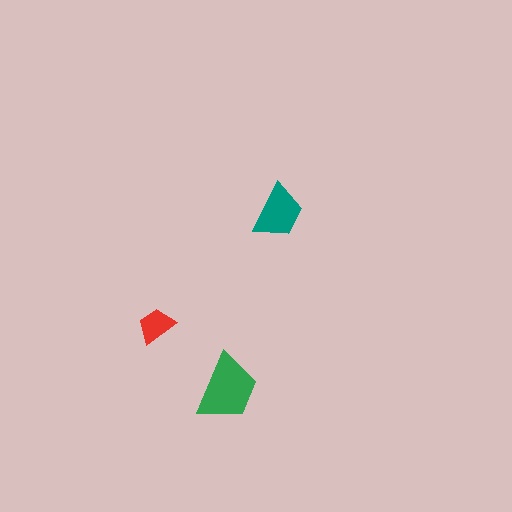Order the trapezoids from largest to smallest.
the green one, the teal one, the red one.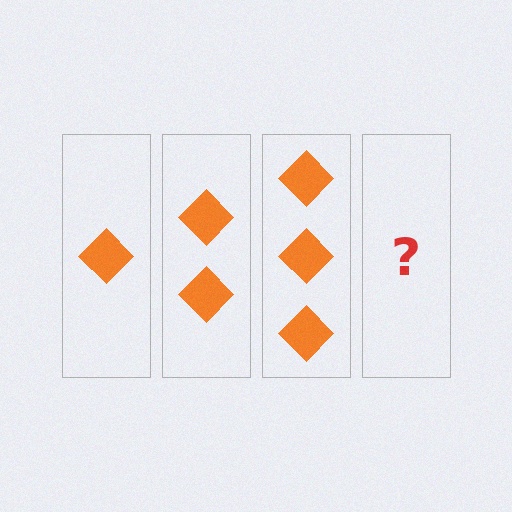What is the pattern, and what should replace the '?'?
The pattern is that each step adds one more diamond. The '?' should be 4 diamonds.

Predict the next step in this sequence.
The next step is 4 diamonds.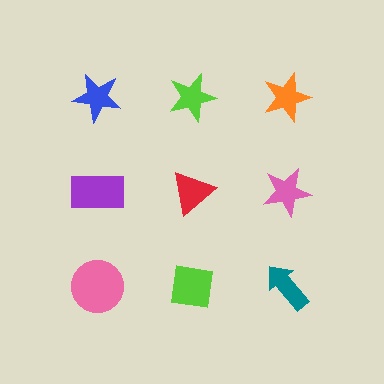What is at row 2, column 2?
A red triangle.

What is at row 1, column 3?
An orange star.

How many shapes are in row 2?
3 shapes.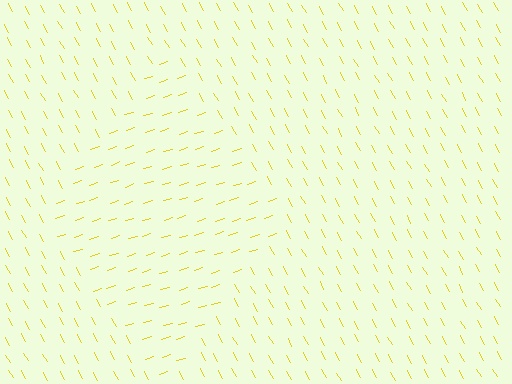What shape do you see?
I see a diamond.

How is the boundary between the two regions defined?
The boundary is defined purely by a change in line orientation (approximately 79 degrees difference). All lines are the same color and thickness.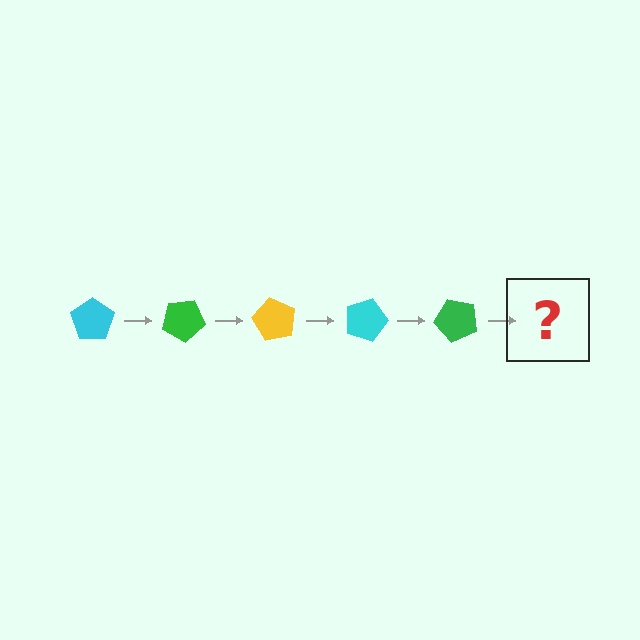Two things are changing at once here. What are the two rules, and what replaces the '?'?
The two rules are that it rotates 30 degrees each step and the color cycles through cyan, green, and yellow. The '?' should be a yellow pentagon, rotated 150 degrees from the start.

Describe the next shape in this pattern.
It should be a yellow pentagon, rotated 150 degrees from the start.